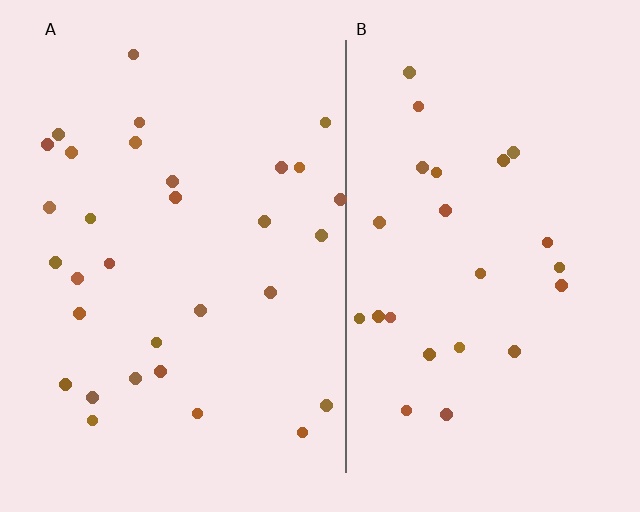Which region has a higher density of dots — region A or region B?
A (the left).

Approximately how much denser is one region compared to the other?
Approximately 1.3× — region A over region B.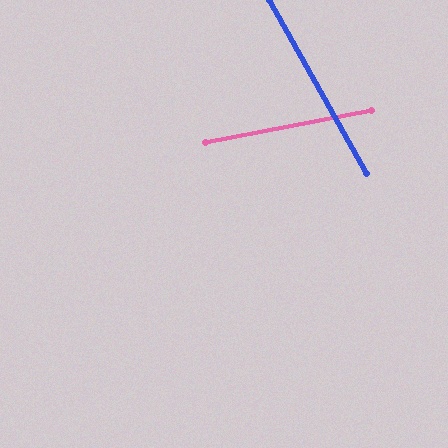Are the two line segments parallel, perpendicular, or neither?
Neither parallel nor perpendicular — they differ by about 71°.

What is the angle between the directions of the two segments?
Approximately 71 degrees.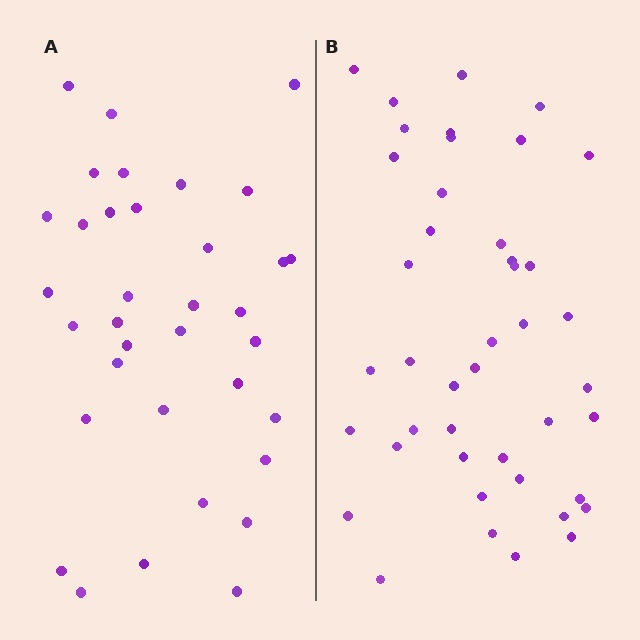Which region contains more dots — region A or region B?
Region B (the right region) has more dots.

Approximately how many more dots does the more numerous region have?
Region B has roughly 8 or so more dots than region A.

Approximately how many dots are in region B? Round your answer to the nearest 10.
About 40 dots. (The exact count is 43, which rounds to 40.)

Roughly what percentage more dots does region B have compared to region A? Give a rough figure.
About 25% more.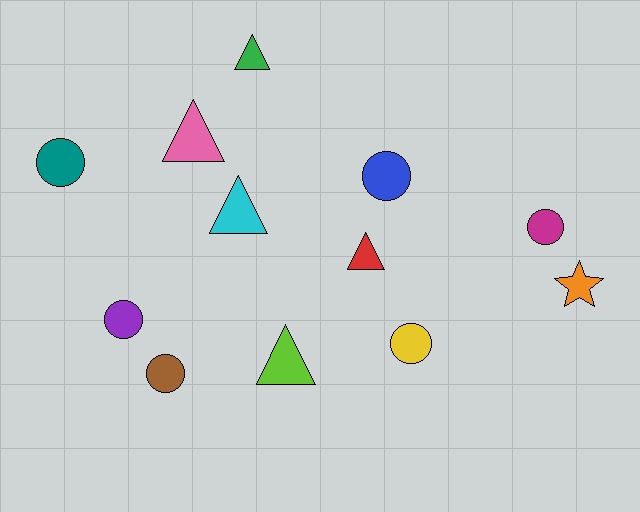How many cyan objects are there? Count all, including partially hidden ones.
There is 1 cyan object.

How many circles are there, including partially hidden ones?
There are 6 circles.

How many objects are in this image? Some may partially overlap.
There are 12 objects.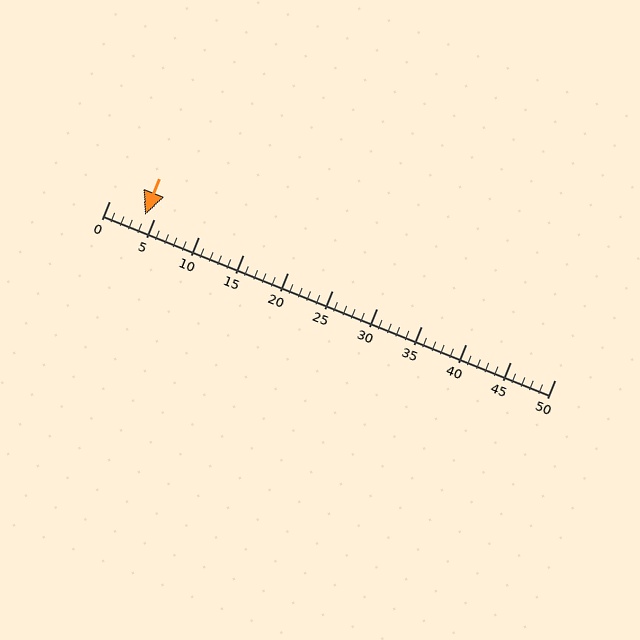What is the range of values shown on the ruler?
The ruler shows values from 0 to 50.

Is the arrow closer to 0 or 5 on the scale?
The arrow is closer to 5.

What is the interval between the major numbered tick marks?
The major tick marks are spaced 5 units apart.